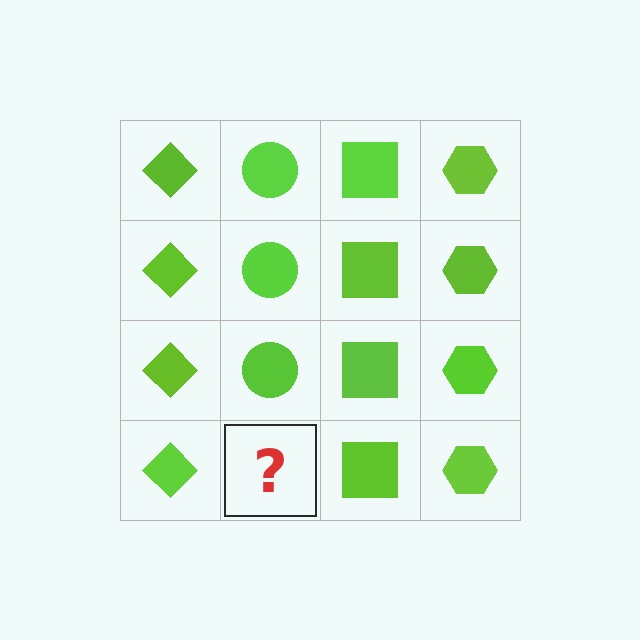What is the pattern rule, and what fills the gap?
The rule is that each column has a consistent shape. The gap should be filled with a lime circle.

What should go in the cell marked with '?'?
The missing cell should contain a lime circle.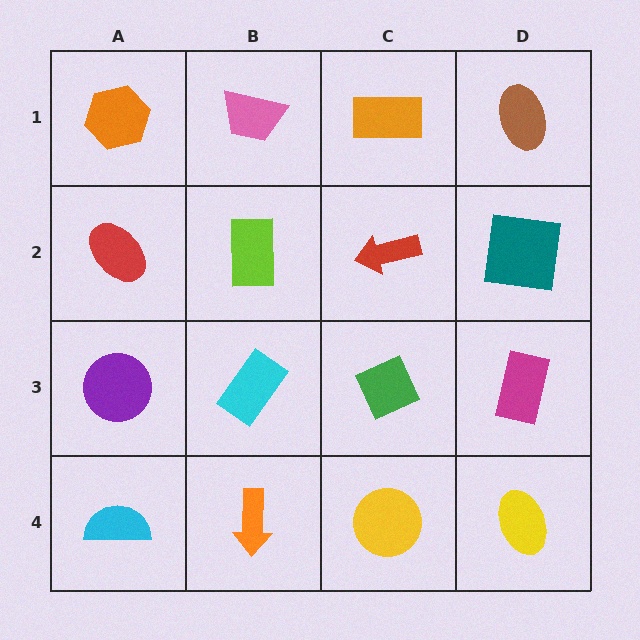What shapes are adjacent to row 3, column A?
A red ellipse (row 2, column A), a cyan semicircle (row 4, column A), a cyan rectangle (row 3, column B).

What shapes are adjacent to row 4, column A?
A purple circle (row 3, column A), an orange arrow (row 4, column B).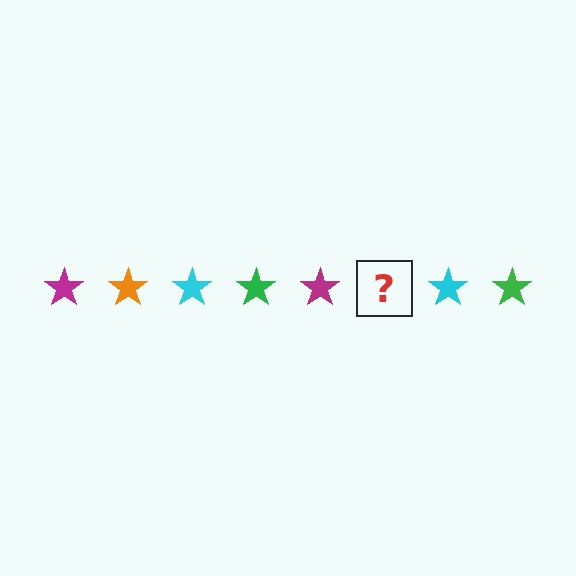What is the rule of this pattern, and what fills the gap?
The rule is that the pattern cycles through magenta, orange, cyan, green stars. The gap should be filled with an orange star.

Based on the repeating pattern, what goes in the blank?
The blank should be an orange star.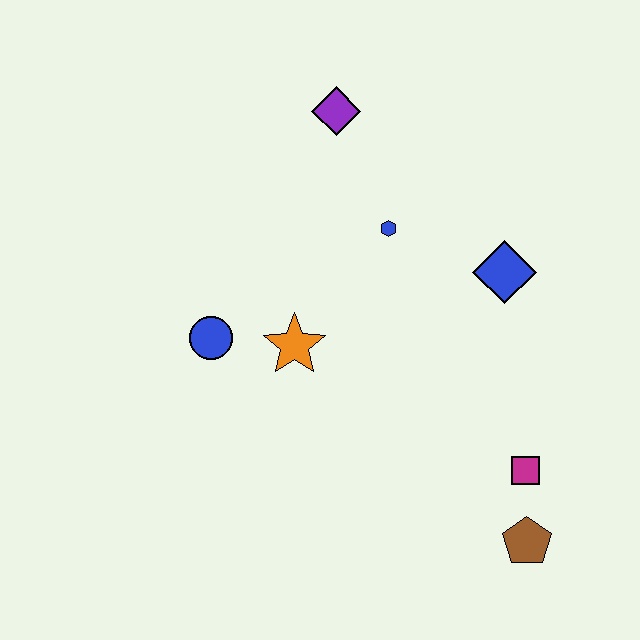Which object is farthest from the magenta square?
The purple diamond is farthest from the magenta square.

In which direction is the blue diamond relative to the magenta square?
The blue diamond is above the magenta square.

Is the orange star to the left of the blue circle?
No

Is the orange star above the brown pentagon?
Yes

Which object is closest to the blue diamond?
The blue hexagon is closest to the blue diamond.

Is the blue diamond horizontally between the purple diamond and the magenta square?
Yes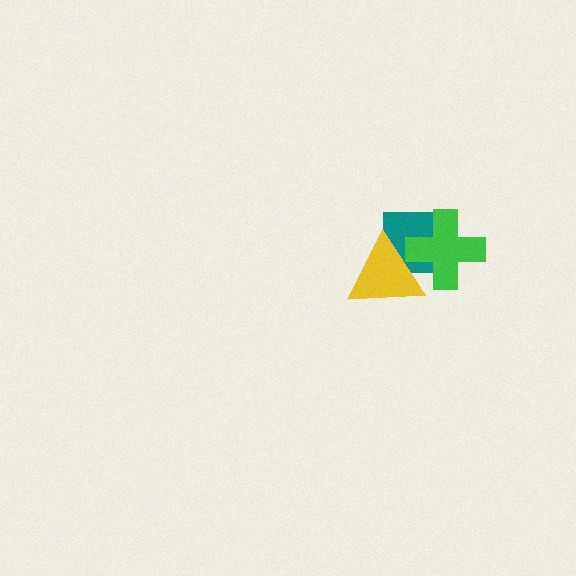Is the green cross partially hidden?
Yes, it is partially covered by another shape.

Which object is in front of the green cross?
The yellow triangle is in front of the green cross.